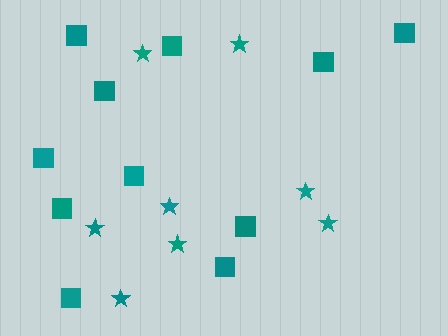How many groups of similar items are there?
There are 2 groups: one group of squares (11) and one group of stars (8).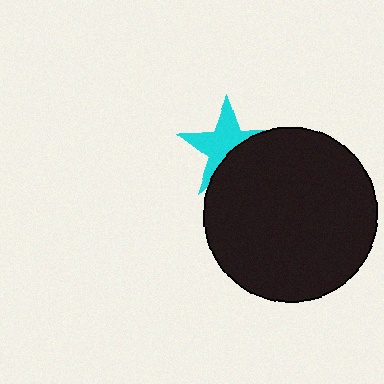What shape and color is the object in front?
The object in front is a black circle.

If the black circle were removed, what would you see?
You would see the complete cyan star.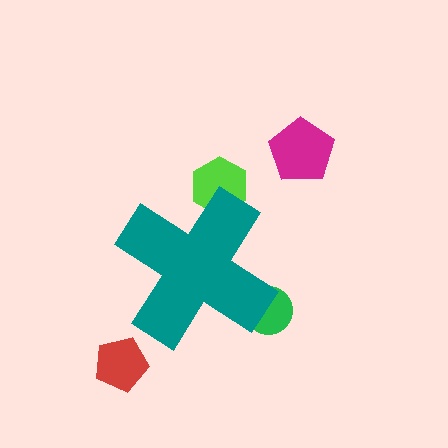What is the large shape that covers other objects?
A teal cross.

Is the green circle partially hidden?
Yes, the green circle is partially hidden behind the teal cross.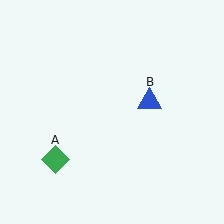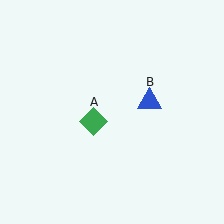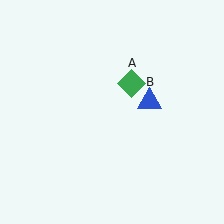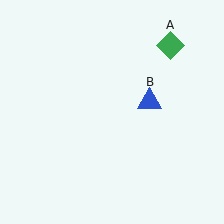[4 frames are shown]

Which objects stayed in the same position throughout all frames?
Blue triangle (object B) remained stationary.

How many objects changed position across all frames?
1 object changed position: green diamond (object A).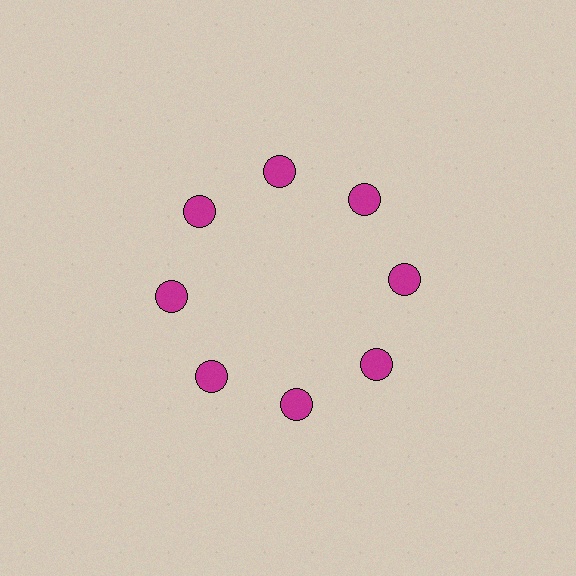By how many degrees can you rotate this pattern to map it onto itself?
The pattern maps onto itself every 45 degrees of rotation.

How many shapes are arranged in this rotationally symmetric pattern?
There are 8 shapes, arranged in 8 groups of 1.